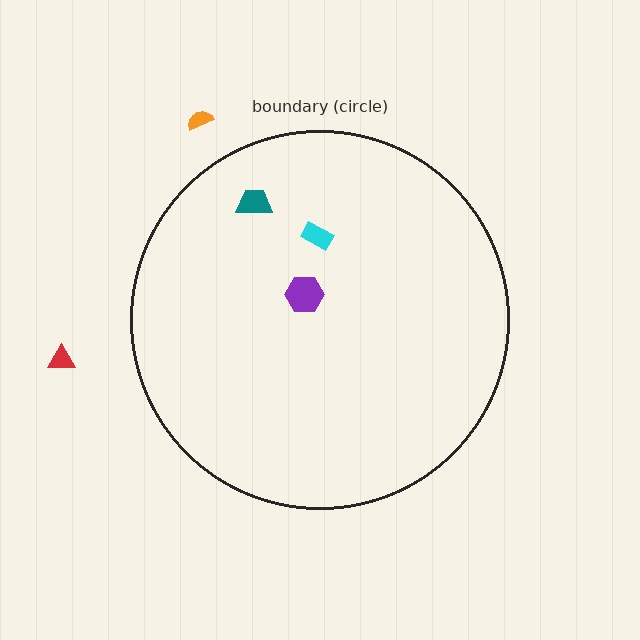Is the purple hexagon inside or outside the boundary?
Inside.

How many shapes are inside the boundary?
3 inside, 2 outside.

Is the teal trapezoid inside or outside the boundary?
Inside.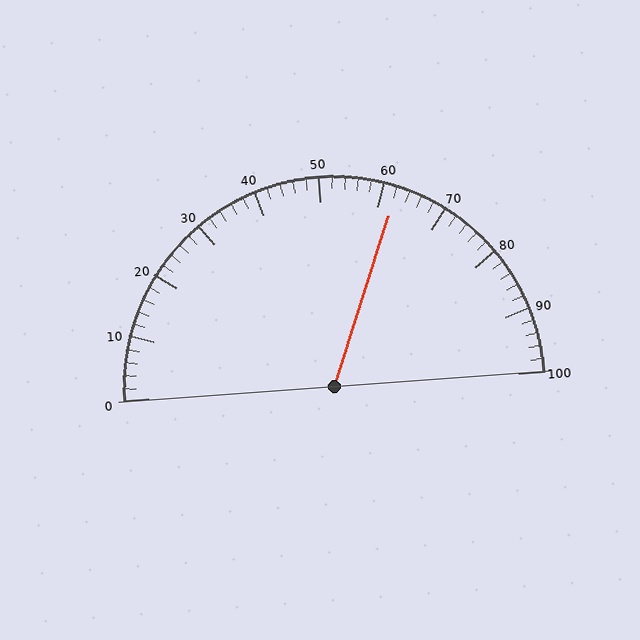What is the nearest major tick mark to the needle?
The nearest major tick mark is 60.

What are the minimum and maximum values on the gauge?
The gauge ranges from 0 to 100.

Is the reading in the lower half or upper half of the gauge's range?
The reading is in the upper half of the range (0 to 100).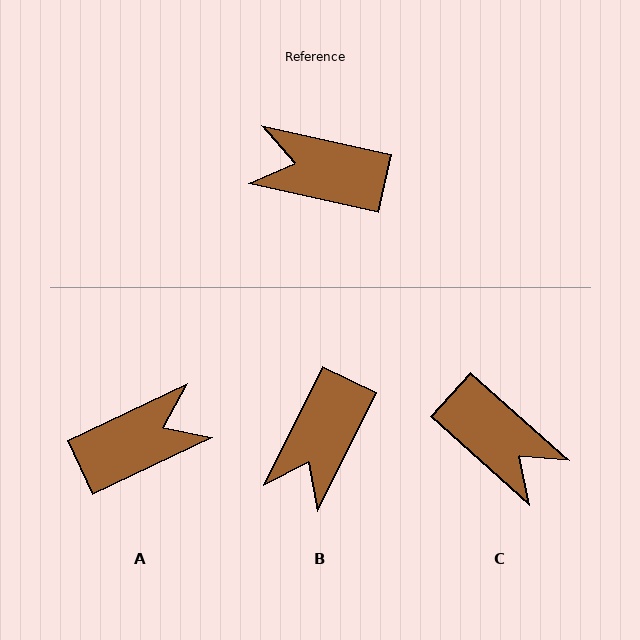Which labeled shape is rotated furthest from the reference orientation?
C, about 151 degrees away.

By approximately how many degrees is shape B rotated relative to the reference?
Approximately 76 degrees counter-clockwise.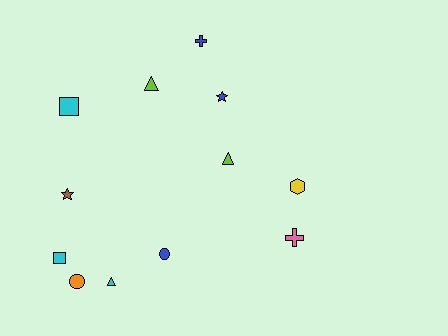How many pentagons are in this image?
There are no pentagons.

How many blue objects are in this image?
There are 3 blue objects.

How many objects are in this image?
There are 12 objects.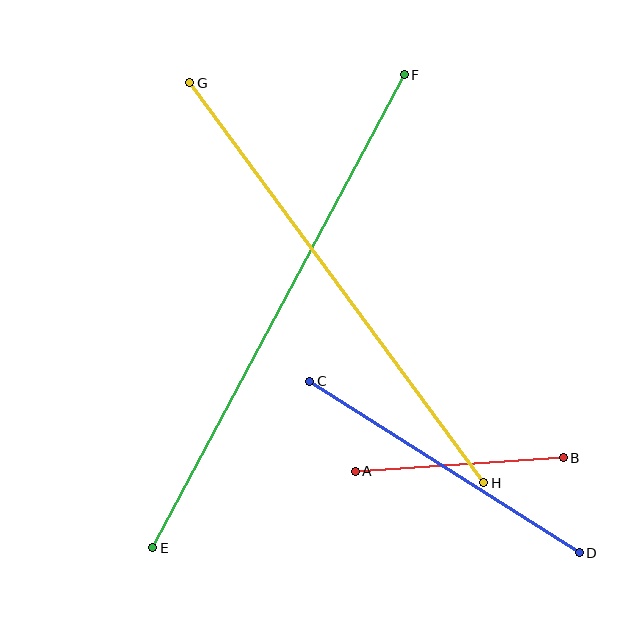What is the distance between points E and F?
The distance is approximately 536 pixels.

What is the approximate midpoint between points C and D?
The midpoint is at approximately (444, 467) pixels.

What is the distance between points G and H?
The distance is approximately 496 pixels.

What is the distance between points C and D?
The distance is approximately 319 pixels.